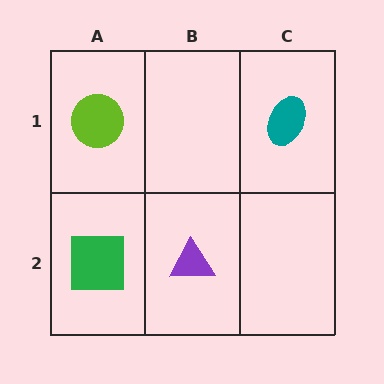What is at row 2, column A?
A green square.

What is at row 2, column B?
A purple triangle.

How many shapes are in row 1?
2 shapes.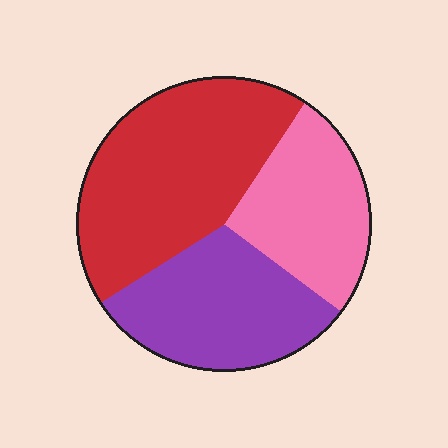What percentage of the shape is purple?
Purple covers 31% of the shape.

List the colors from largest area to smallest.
From largest to smallest: red, purple, pink.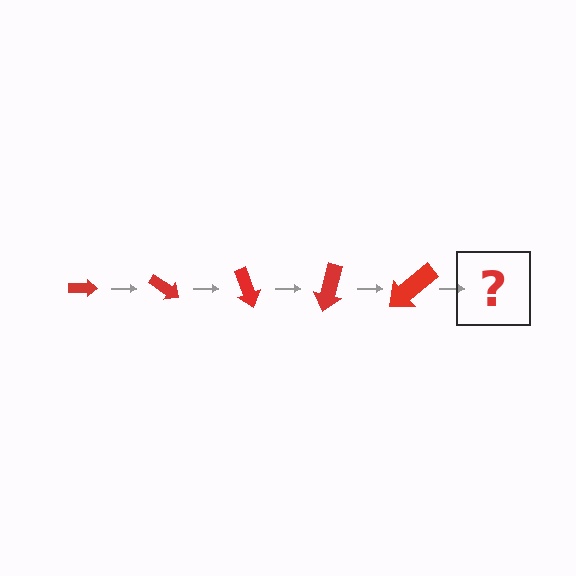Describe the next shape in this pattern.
It should be an arrow, larger than the previous one and rotated 175 degrees from the start.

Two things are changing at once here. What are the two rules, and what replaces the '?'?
The two rules are that the arrow grows larger each step and it rotates 35 degrees each step. The '?' should be an arrow, larger than the previous one and rotated 175 degrees from the start.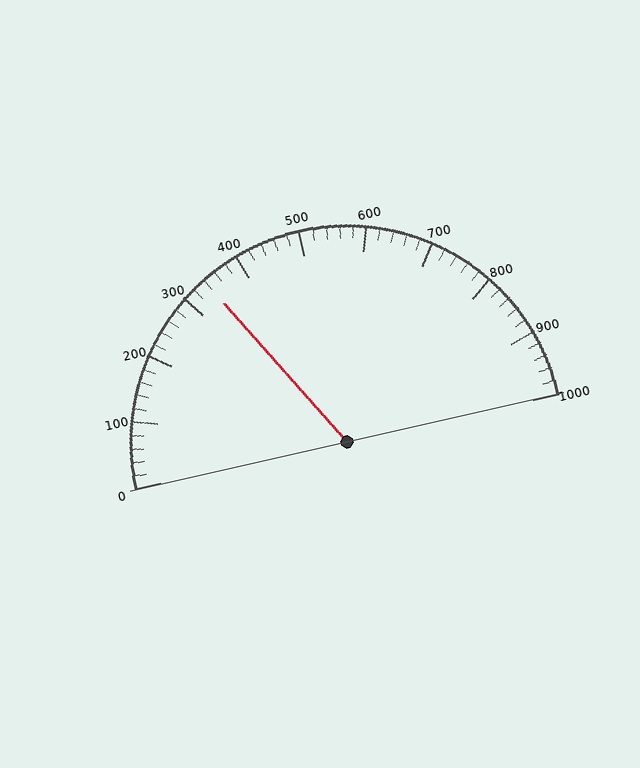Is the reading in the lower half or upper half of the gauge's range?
The reading is in the lower half of the range (0 to 1000).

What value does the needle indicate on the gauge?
The needle indicates approximately 340.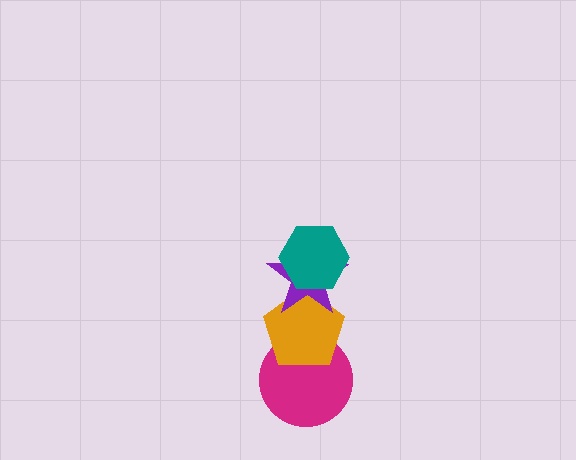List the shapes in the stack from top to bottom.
From top to bottom: the teal hexagon, the purple star, the orange pentagon, the magenta circle.